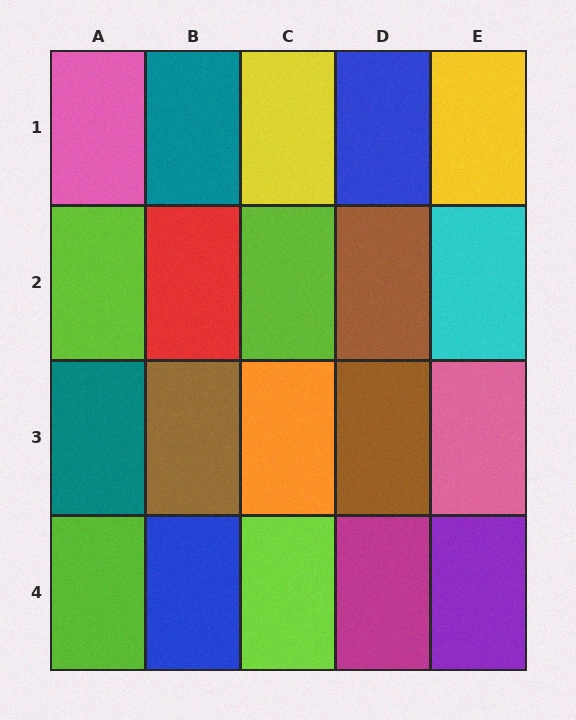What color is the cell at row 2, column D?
Brown.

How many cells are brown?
3 cells are brown.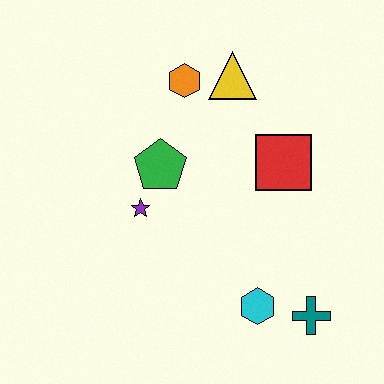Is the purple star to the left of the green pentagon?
Yes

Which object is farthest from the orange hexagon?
The teal cross is farthest from the orange hexagon.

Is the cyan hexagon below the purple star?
Yes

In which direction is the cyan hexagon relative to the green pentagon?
The cyan hexagon is below the green pentagon.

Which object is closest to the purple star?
The green pentagon is closest to the purple star.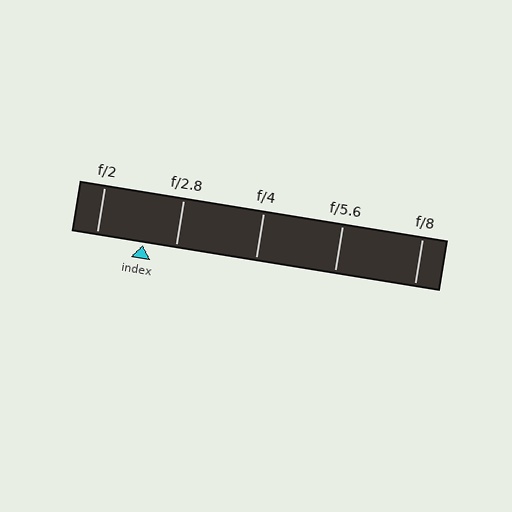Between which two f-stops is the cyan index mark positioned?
The index mark is between f/2 and f/2.8.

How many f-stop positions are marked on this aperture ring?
There are 5 f-stop positions marked.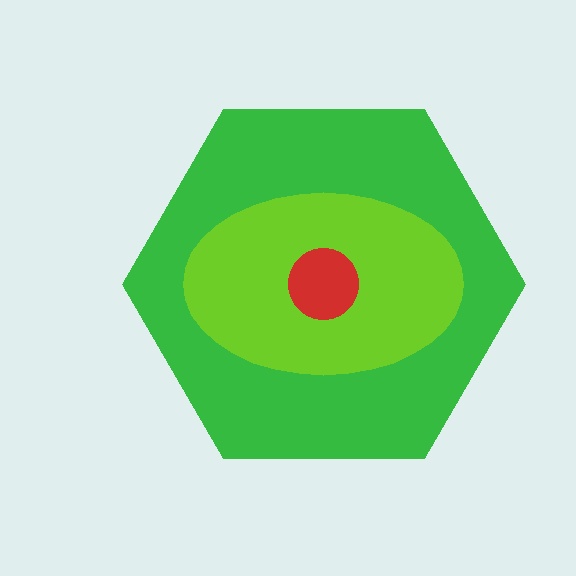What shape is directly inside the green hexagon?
The lime ellipse.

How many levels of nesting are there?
3.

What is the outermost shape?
The green hexagon.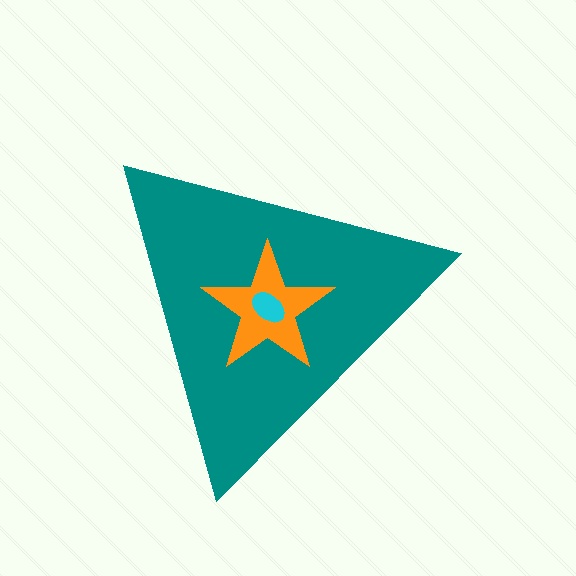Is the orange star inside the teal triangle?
Yes.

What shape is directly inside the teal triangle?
The orange star.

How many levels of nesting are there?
3.